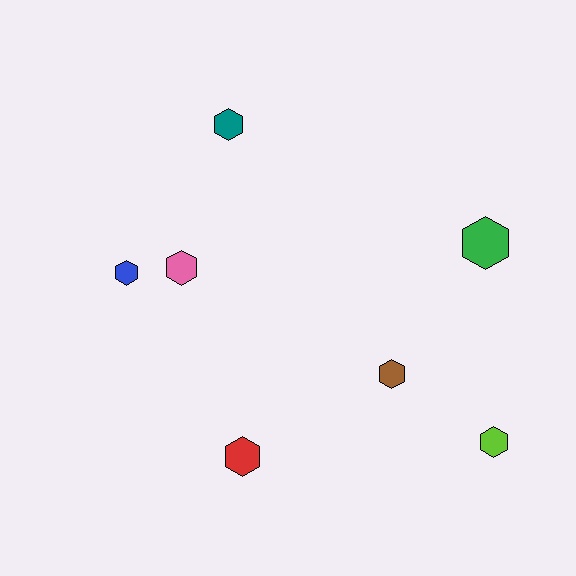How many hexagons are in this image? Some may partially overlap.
There are 7 hexagons.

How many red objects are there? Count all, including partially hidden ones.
There is 1 red object.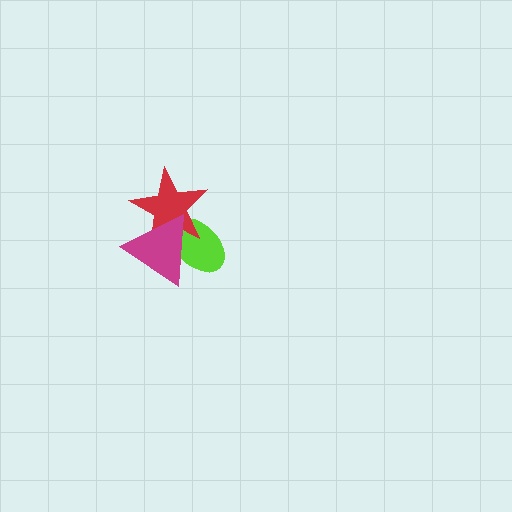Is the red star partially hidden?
Yes, it is partially covered by another shape.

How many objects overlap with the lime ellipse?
2 objects overlap with the lime ellipse.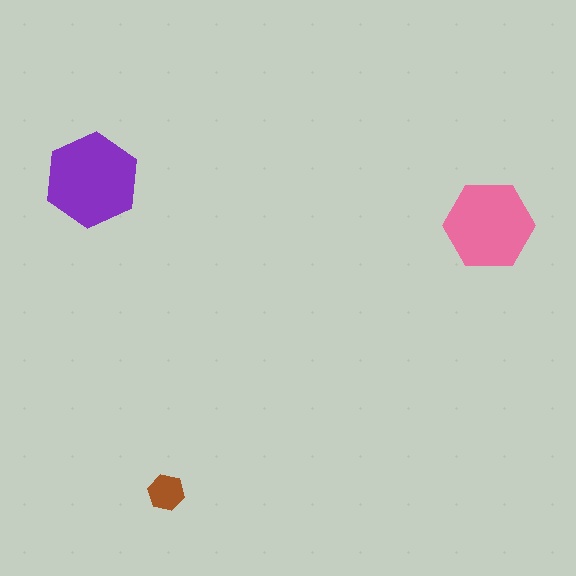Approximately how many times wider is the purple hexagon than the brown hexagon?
About 2.5 times wider.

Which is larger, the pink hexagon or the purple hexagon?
The purple one.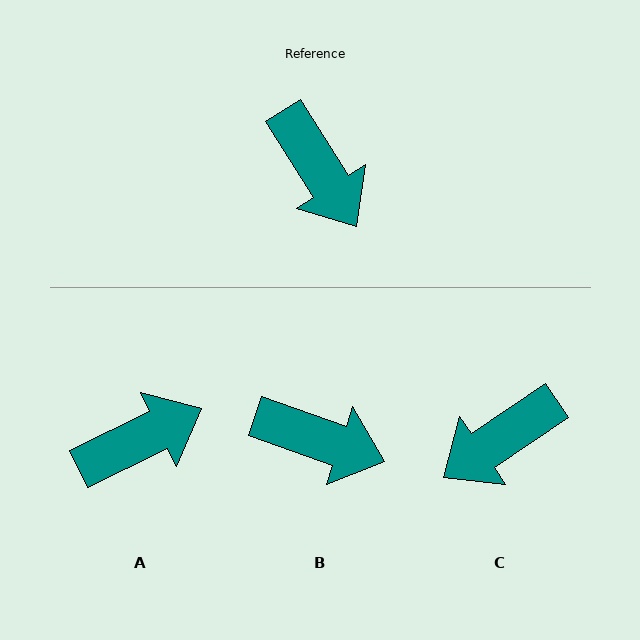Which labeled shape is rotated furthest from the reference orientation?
C, about 88 degrees away.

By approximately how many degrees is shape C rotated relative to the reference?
Approximately 88 degrees clockwise.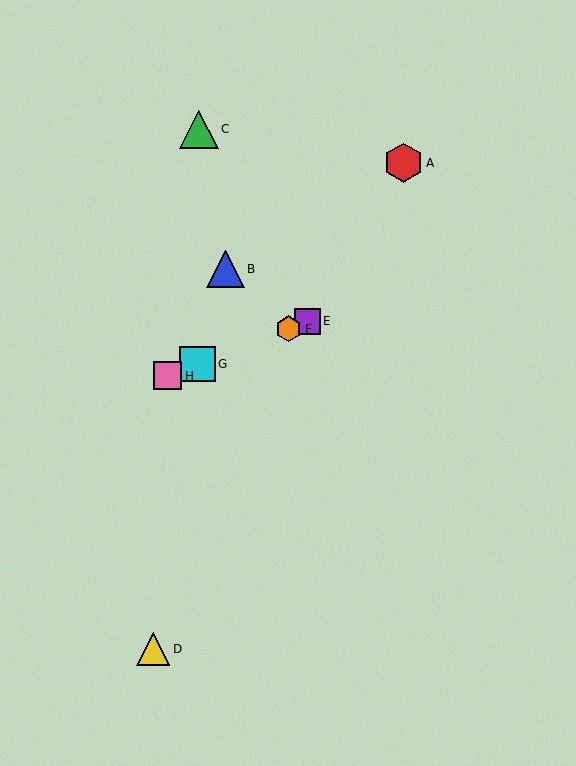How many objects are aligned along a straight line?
4 objects (E, F, G, H) are aligned along a straight line.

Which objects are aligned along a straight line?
Objects E, F, G, H are aligned along a straight line.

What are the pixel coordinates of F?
Object F is at (289, 329).